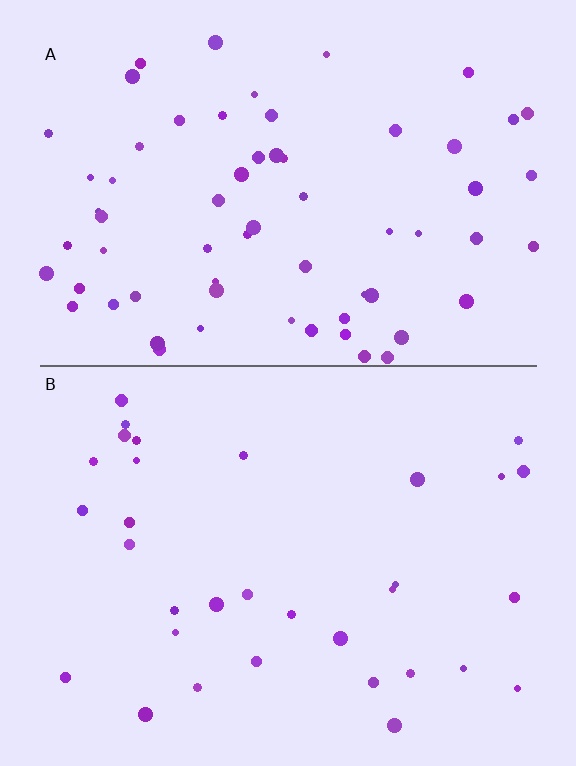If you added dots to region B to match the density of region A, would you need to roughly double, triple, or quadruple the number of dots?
Approximately double.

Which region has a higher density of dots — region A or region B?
A (the top).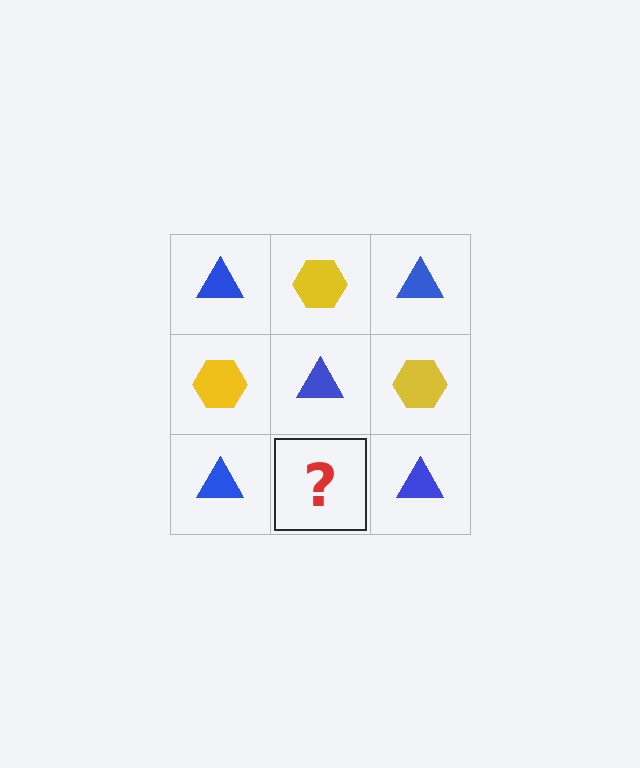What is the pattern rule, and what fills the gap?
The rule is that it alternates blue triangle and yellow hexagon in a checkerboard pattern. The gap should be filled with a yellow hexagon.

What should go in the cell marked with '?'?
The missing cell should contain a yellow hexagon.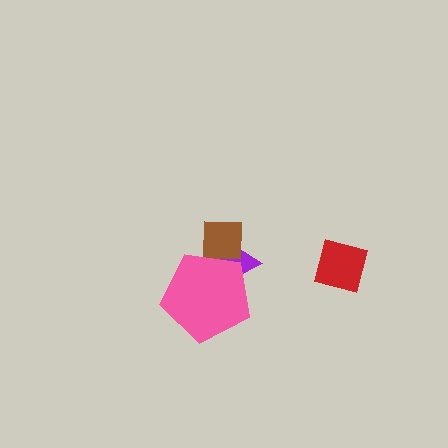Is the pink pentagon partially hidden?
No, no other shape covers it.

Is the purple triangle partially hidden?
Yes, it is partially covered by another shape.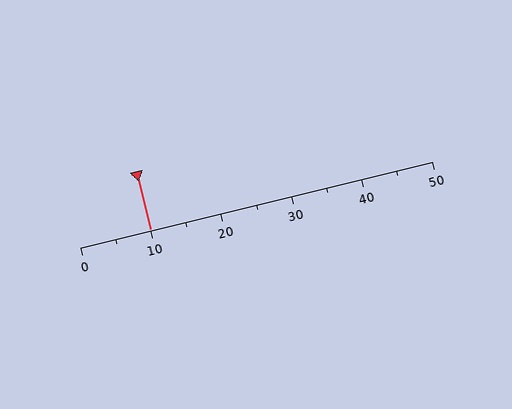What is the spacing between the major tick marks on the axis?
The major ticks are spaced 10 apart.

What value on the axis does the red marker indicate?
The marker indicates approximately 10.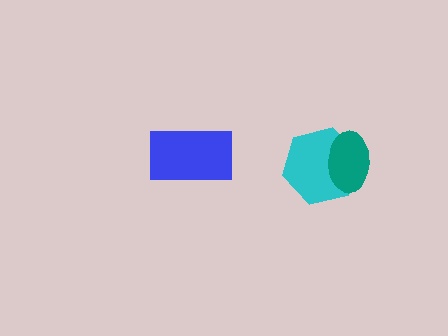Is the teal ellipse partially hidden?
No, no other shape covers it.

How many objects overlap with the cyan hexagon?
1 object overlaps with the cyan hexagon.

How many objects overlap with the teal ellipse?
1 object overlaps with the teal ellipse.